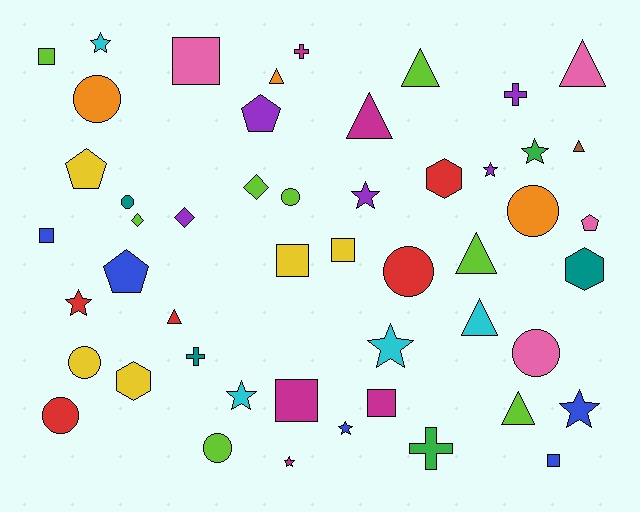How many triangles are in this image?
There are 9 triangles.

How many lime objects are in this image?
There are 8 lime objects.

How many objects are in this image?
There are 50 objects.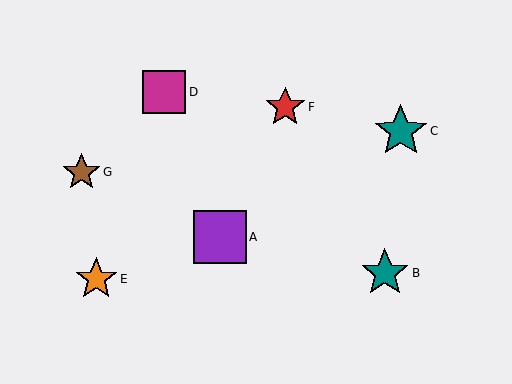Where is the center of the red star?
The center of the red star is at (285, 107).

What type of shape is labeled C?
Shape C is a teal star.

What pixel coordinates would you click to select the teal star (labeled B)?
Click at (385, 273) to select the teal star B.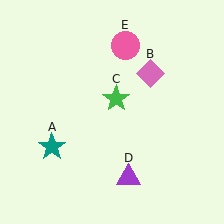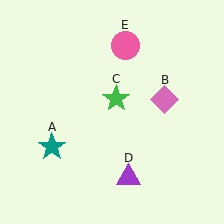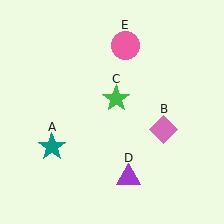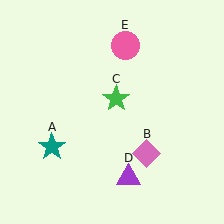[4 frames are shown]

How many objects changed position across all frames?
1 object changed position: pink diamond (object B).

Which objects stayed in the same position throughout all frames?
Teal star (object A) and green star (object C) and purple triangle (object D) and pink circle (object E) remained stationary.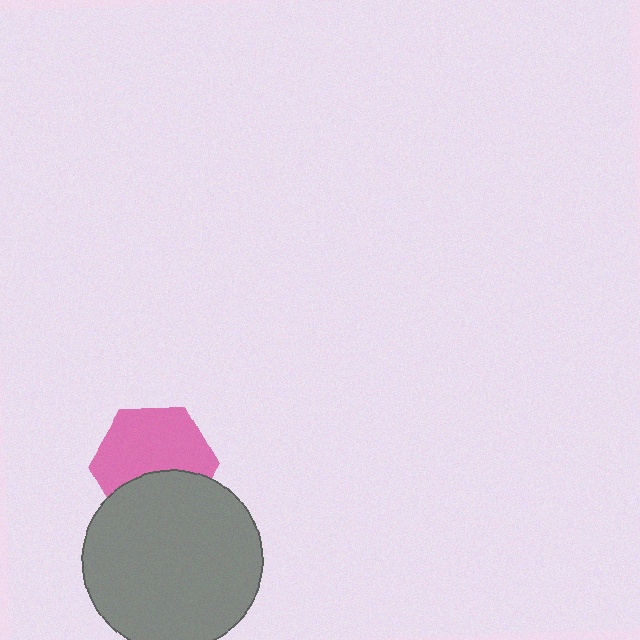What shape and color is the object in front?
The object in front is a gray circle.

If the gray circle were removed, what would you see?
You would see the complete pink hexagon.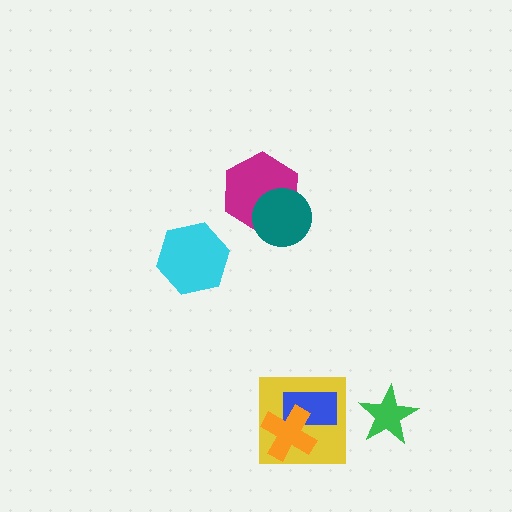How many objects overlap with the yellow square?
2 objects overlap with the yellow square.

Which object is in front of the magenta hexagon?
The teal circle is in front of the magenta hexagon.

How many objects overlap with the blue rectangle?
2 objects overlap with the blue rectangle.